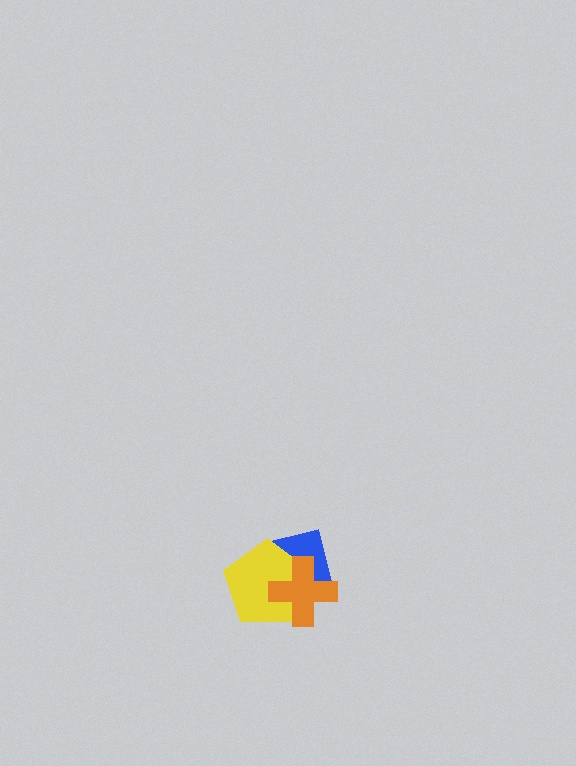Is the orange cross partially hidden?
No, no other shape covers it.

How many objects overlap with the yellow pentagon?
2 objects overlap with the yellow pentagon.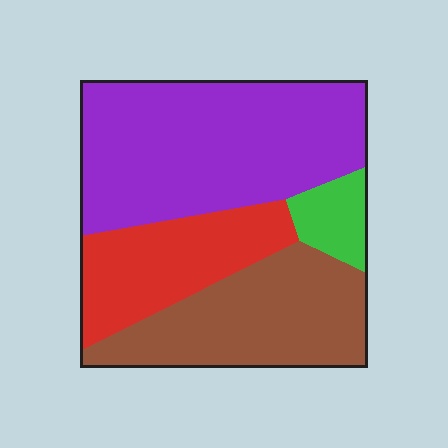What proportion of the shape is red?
Red takes up about one fifth (1/5) of the shape.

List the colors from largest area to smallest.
From largest to smallest: purple, brown, red, green.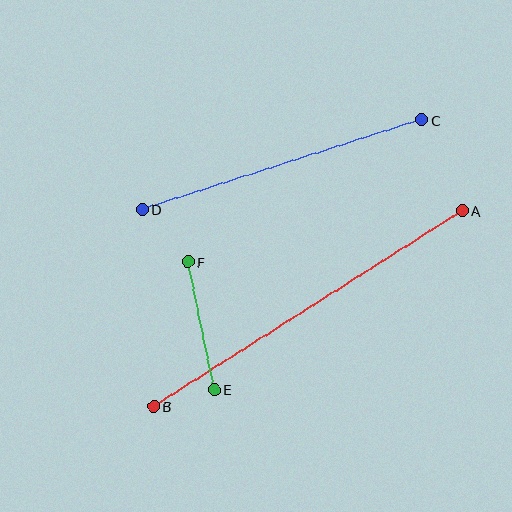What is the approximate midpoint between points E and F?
The midpoint is at approximately (201, 326) pixels.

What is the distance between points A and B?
The distance is approximately 366 pixels.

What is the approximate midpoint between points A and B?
The midpoint is at approximately (308, 309) pixels.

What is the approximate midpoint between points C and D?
The midpoint is at approximately (282, 164) pixels.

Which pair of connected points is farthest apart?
Points A and B are farthest apart.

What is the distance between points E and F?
The distance is approximately 131 pixels.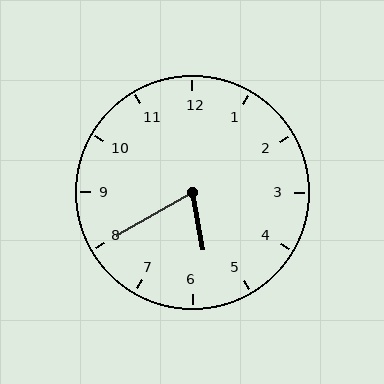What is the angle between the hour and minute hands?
Approximately 70 degrees.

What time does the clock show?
5:40.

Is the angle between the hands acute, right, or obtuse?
It is acute.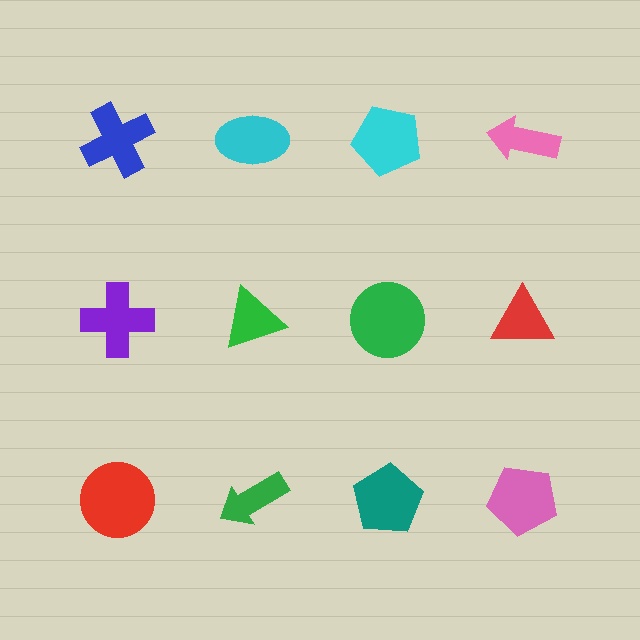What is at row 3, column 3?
A teal pentagon.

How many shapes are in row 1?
4 shapes.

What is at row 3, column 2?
A green arrow.